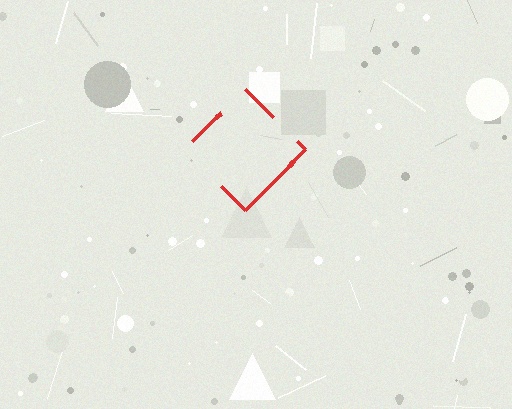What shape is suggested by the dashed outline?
The dashed outline suggests a diamond.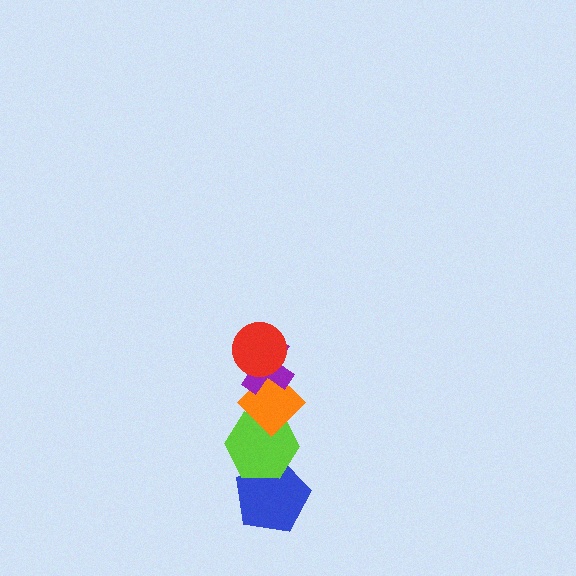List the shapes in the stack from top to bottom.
From top to bottom: the red circle, the purple cross, the orange diamond, the lime hexagon, the blue pentagon.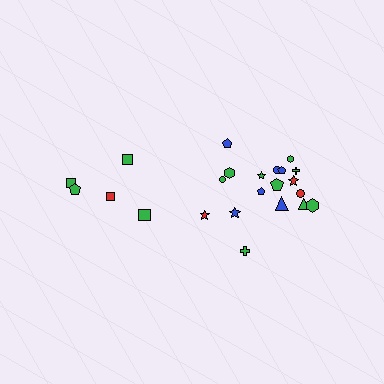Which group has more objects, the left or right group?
The right group.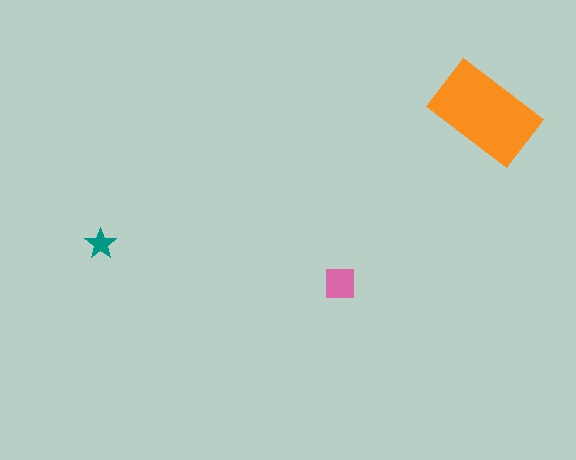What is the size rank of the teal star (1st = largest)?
3rd.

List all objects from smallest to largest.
The teal star, the pink square, the orange rectangle.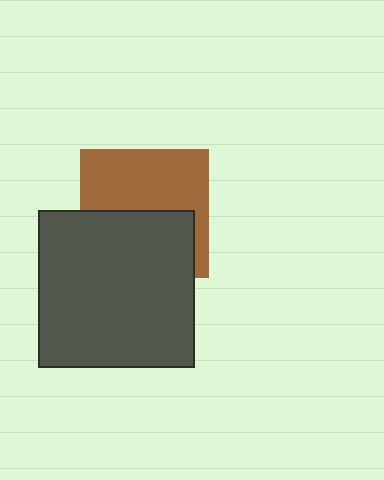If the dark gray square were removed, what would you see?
You would see the complete brown square.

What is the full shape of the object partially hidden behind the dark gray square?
The partially hidden object is a brown square.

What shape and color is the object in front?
The object in front is a dark gray square.